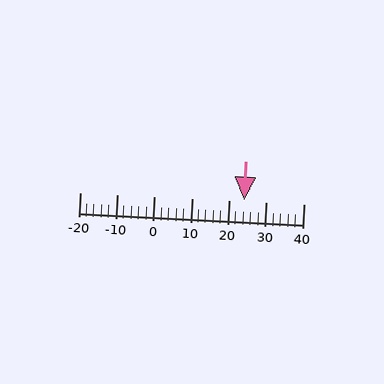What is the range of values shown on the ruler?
The ruler shows values from -20 to 40.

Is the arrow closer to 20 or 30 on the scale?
The arrow is closer to 20.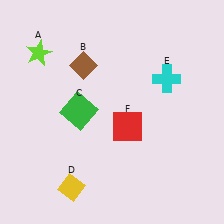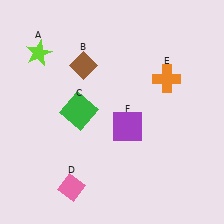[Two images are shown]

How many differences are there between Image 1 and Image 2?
There are 3 differences between the two images.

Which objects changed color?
D changed from yellow to pink. E changed from cyan to orange. F changed from red to purple.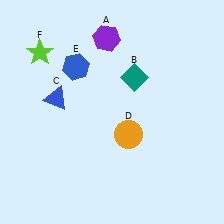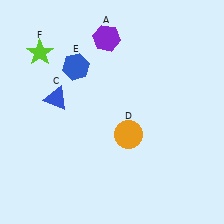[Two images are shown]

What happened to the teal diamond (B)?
The teal diamond (B) was removed in Image 2. It was in the top-right area of Image 1.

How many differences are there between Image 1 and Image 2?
There is 1 difference between the two images.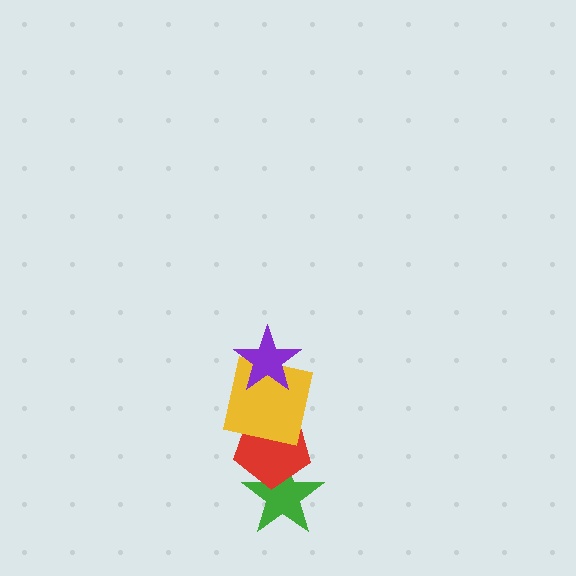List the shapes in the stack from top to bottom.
From top to bottom: the purple star, the yellow square, the red pentagon, the green star.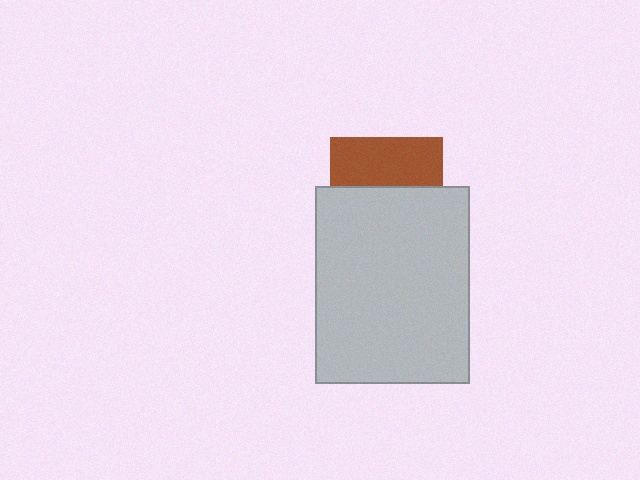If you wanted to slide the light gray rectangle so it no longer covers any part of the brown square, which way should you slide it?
Slide it down — that is the most direct way to separate the two shapes.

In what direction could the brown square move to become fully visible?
The brown square could move up. That would shift it out from behind the light gray rectangle entirely.